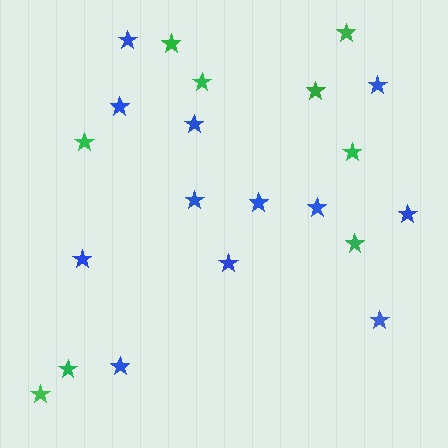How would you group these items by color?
There are 2 groups: one group of blue stars (12) and one group of green stars (9).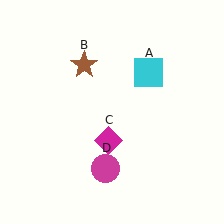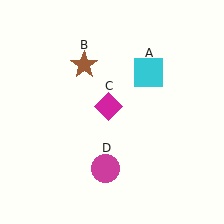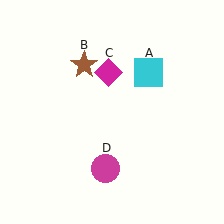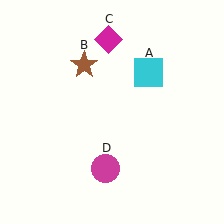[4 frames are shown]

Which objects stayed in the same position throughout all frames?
Cyan square (object A) and brown star (object B) and magenta circle (object D) remained stationary.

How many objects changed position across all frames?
1 object changed position: magenta diamond (object C).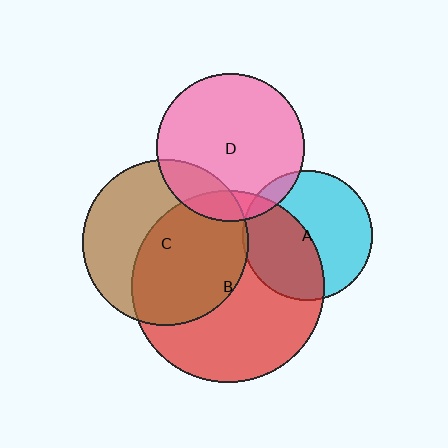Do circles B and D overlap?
Yes.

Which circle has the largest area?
Circle B (red).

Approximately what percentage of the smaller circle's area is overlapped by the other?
Approximately 10%.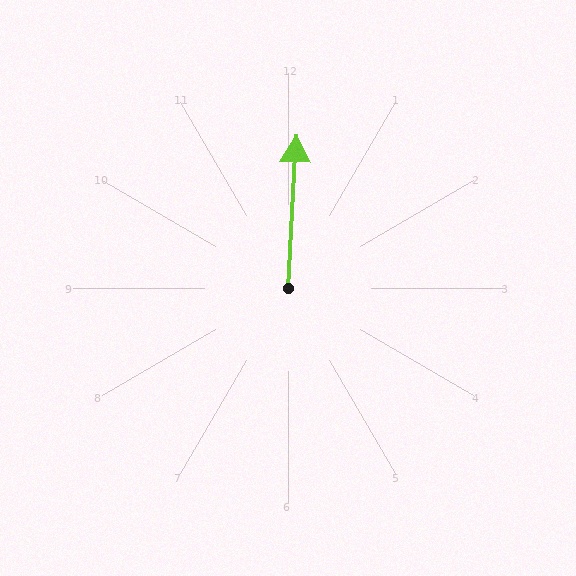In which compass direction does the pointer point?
North.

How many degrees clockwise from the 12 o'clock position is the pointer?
Approximately 3 degrees.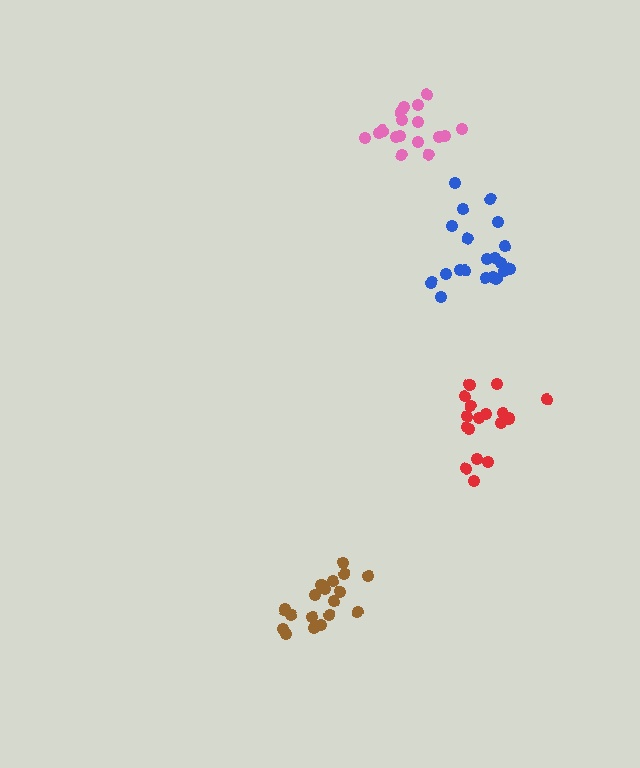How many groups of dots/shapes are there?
There are 4 groups.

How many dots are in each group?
Group 1: 17 dots, Group 2: 20 dots, Group 3: 17 dots, Group 4: 18 dots (72 total).